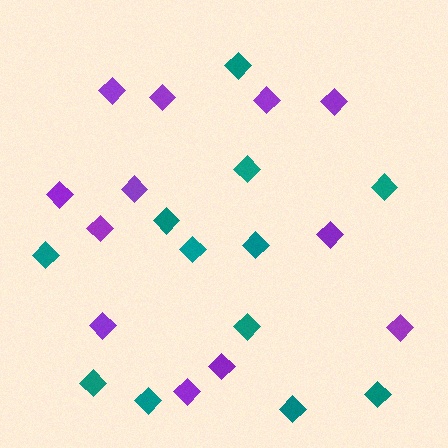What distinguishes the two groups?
There are 2 groups: one group of teal diamonds (12) and one group of purple diamonds (12).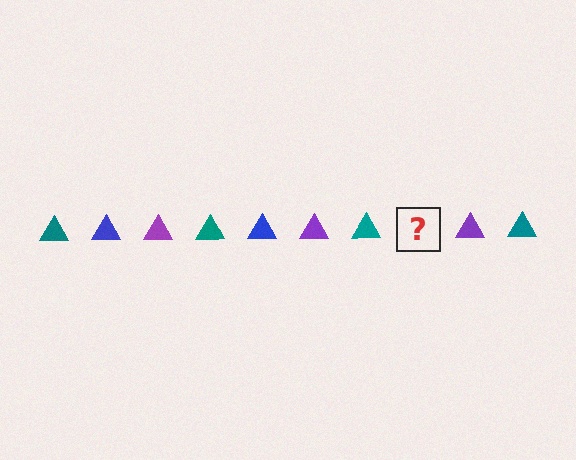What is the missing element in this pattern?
The missing element is a blue triangle.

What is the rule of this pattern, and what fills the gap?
The rule is that the pattern cycles through teal, blue, purple triangles. The gap should be filled with a blue triangle.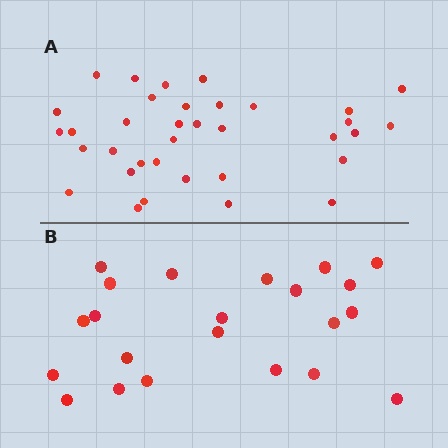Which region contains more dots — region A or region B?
Region A (the top region) has more dots.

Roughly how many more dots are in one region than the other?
Region A has approximately 15 more dots than region B.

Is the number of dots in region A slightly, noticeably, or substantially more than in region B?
Region A has substantially more. The ratio is roughly 1.6 to 1.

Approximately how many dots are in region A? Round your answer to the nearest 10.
About 40 dots. (The exact count is 35, which rounds to 40.)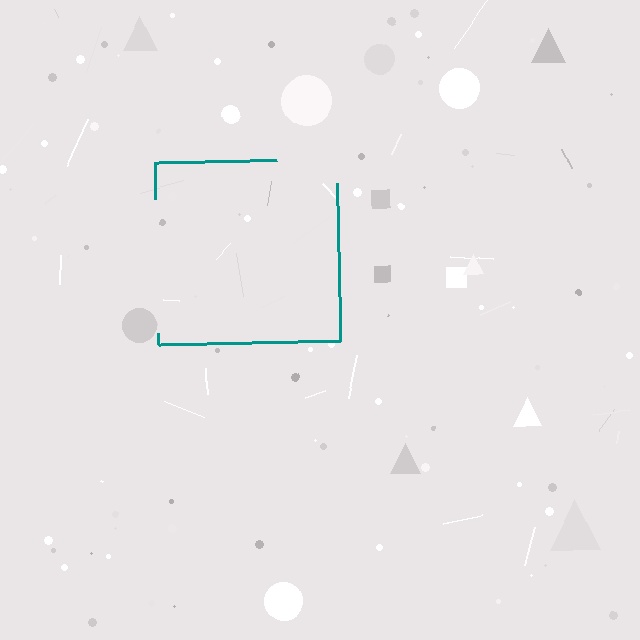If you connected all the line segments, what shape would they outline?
They would outline a square.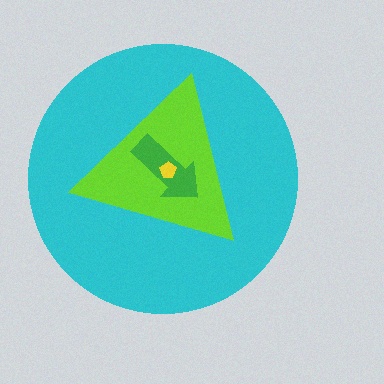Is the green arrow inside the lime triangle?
Yes.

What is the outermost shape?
The cyan circle.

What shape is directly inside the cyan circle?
The lime triangle.